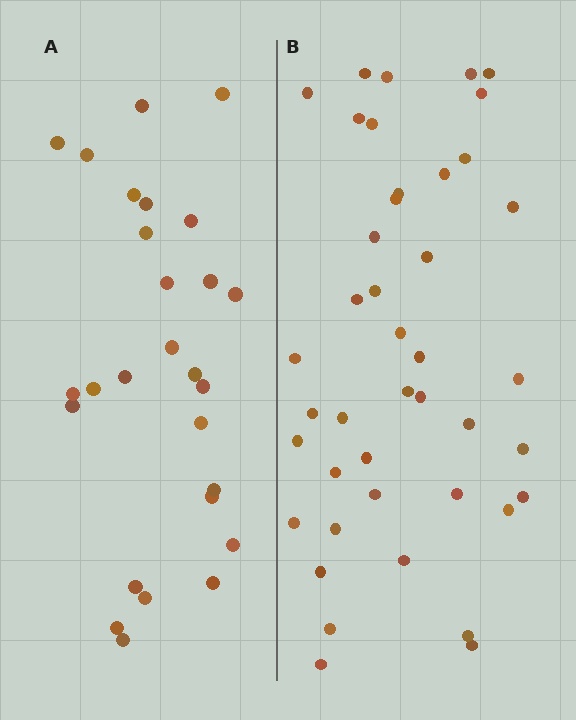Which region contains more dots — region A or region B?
Region B (the right region) has more dots.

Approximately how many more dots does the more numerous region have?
Region B has approximately 15 more dots than region A.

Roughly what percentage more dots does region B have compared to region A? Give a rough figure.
About 55% more.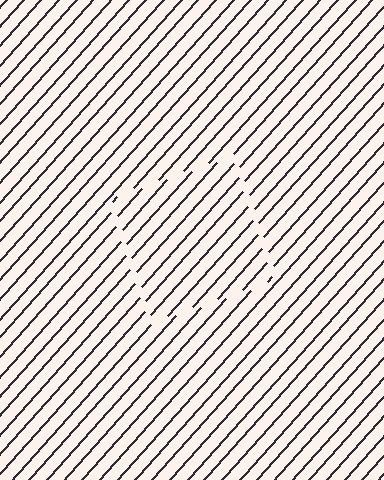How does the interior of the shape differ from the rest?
The interior of the shape contains the same grating, shifted by half a period — the contour is defined by the phase discontinuity where line-ends from the inner and outer gratings abut.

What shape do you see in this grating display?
An illusory square. The interior of the shape contains the same grating, shifted by half a period — the contour is defined by the phase discontinuity where line-ends from the inner and outer gratings abut.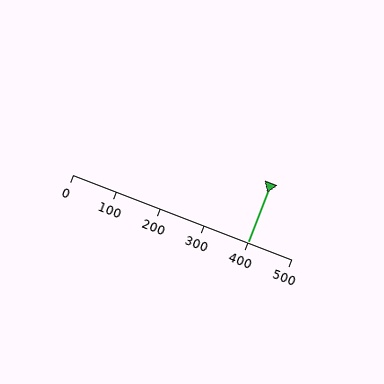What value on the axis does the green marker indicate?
The marker indicates approximately 400.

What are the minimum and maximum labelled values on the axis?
The axis runs from 0 to 500.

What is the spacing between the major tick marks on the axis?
The major ticks are spaced 100 apart.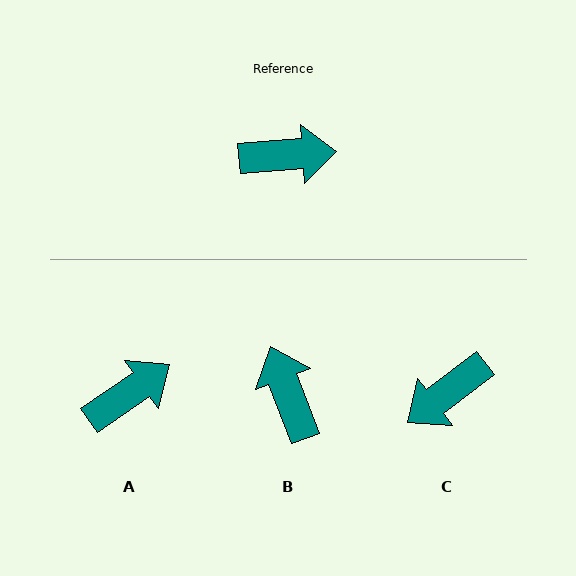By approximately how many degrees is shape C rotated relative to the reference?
Approximately 147 degrees clockwise.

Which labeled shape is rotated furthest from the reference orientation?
C, about 147 degrees away.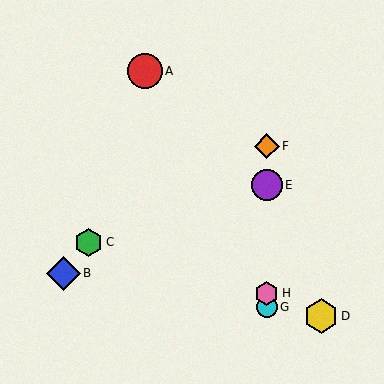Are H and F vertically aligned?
Yes, both are at x≈267.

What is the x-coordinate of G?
Object G is at x≈267.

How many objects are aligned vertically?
4 objects (E, F, G, H) are aligned vertically.